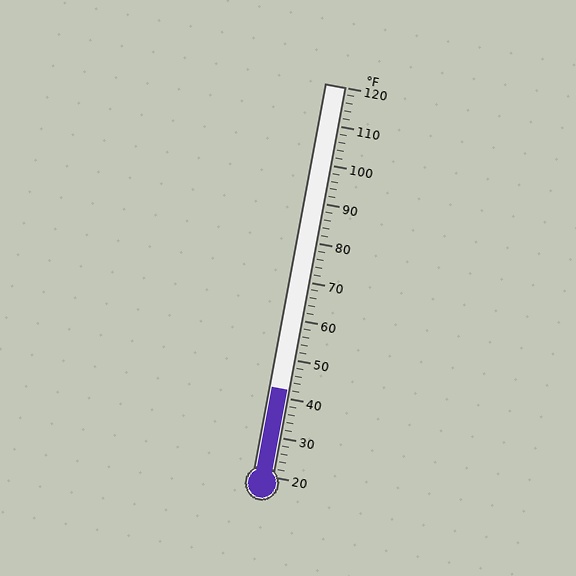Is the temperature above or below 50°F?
The temperature is below 50°F.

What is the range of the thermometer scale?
The thermometer scale ranges from 20°F to 120°F.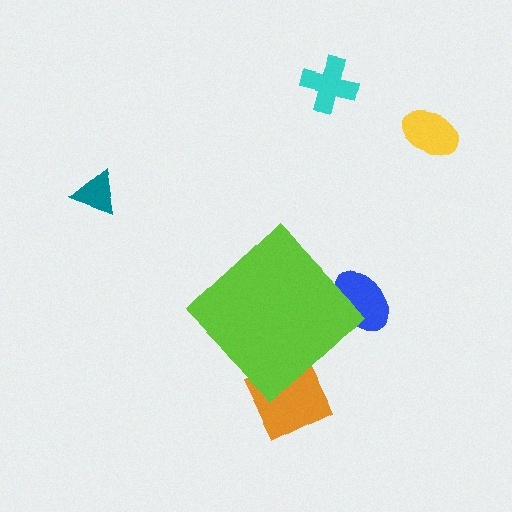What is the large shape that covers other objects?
A lime diamond.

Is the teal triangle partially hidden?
No, the teal triangle is fully visible.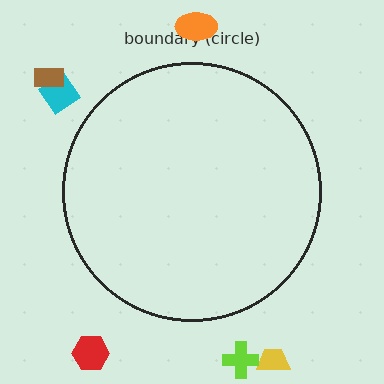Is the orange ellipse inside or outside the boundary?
Outside.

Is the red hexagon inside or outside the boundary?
Outside.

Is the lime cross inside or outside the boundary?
Outside.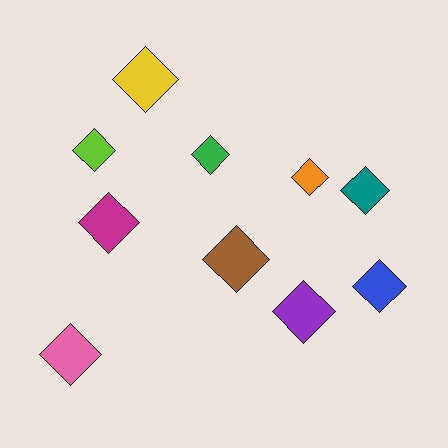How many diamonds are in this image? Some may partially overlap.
There are 10 diamonds.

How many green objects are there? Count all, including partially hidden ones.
There is 1 green object.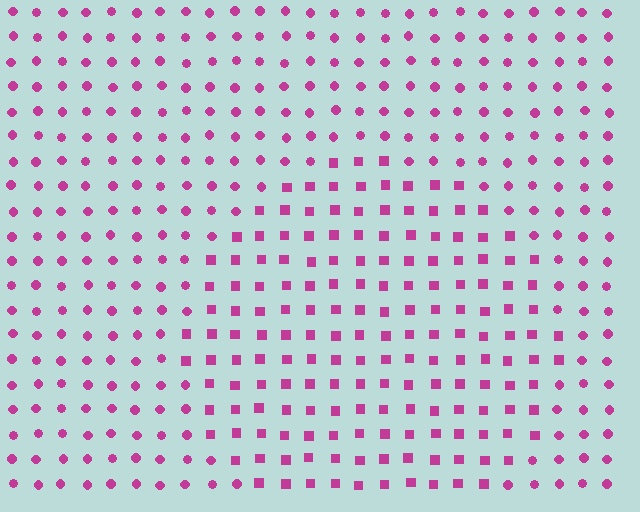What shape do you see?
I see a circle.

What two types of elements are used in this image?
The image uses squares inside the circle region and circles outside it.